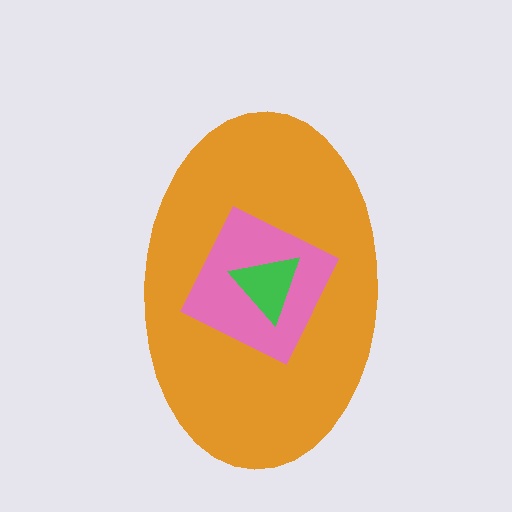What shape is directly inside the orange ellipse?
The pink diamond.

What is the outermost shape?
The orange ellipse.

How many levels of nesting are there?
3.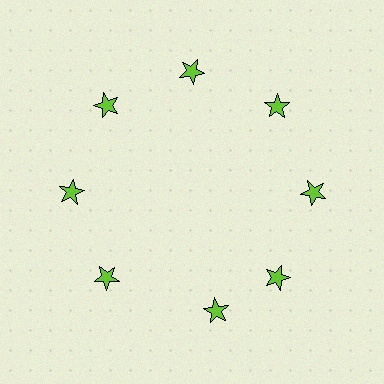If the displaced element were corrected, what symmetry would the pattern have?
It would have 8-fold rotational symmetry — the pattern would map onto itself every 45 degrees.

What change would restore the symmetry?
The symmetry would be restored by rotating it back into even spacing with its neighbors so that all 8 stars sit at equal angles and equal distance from the center.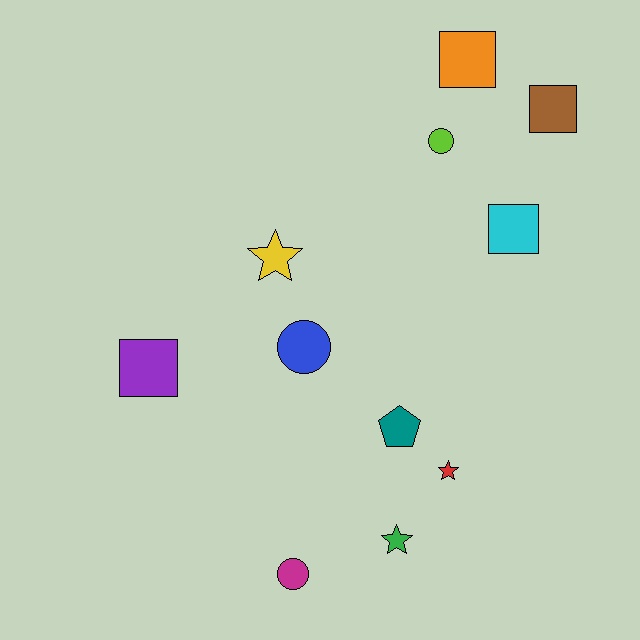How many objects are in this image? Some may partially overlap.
There are 11 objects.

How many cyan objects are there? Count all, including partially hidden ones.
There is 1 cyan object.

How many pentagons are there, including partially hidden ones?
There is 1 pentagon.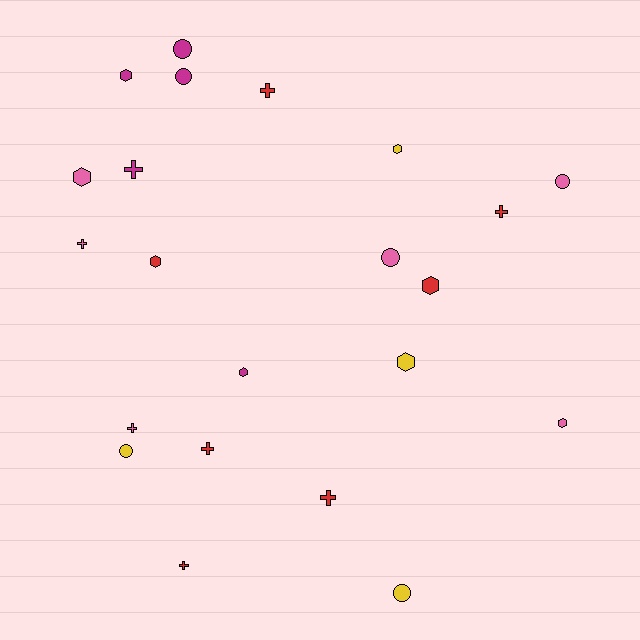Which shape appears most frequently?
Hexagon, with 8 objects.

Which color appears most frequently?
Red, with 7 objects.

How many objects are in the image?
There are 22 objects.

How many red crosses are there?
There are 5 red crosses.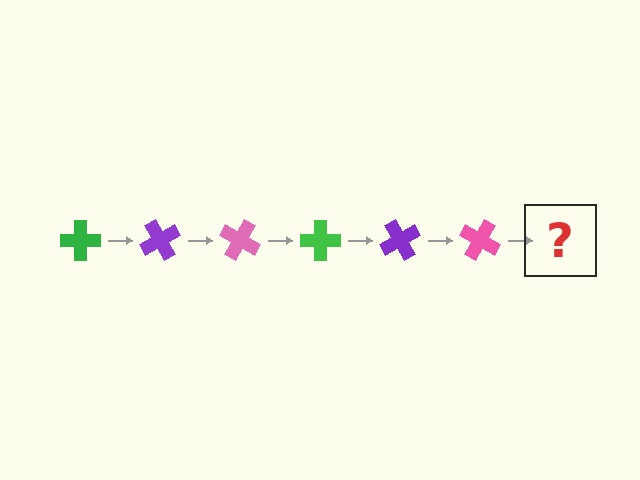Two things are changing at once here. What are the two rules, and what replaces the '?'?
The two rules are that it rotates 60 degrees each step and the color cycles through green, purple, and pink. The '?' should be a green cross, rotated 360 degrees from the start.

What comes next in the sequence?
The next element should be a green cross, rotated 360 degrees from the start.